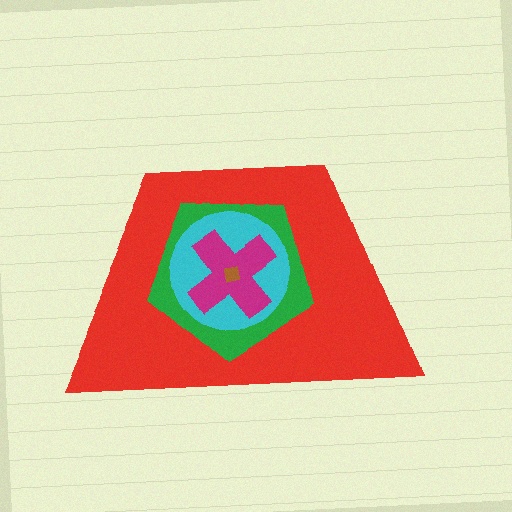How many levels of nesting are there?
5.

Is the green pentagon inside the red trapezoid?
Yes.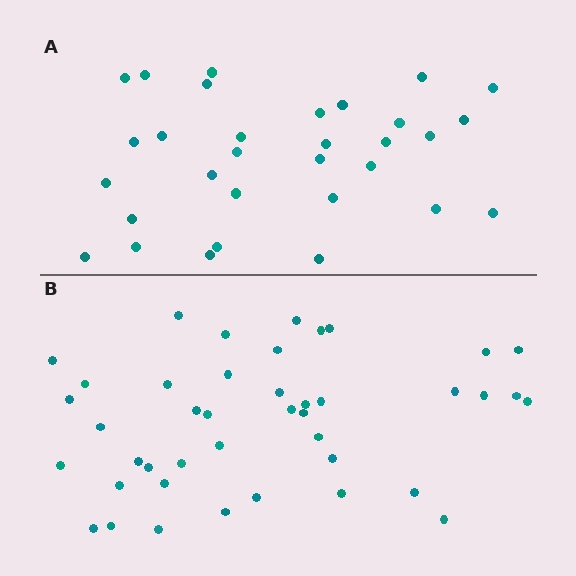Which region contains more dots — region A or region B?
Region B (the bottom region) has more dots.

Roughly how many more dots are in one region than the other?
Region B has roughly 12 or so more dots than region A.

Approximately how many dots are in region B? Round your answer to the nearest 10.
About 40 dots. (The exact count is 42, which rounds to 40.)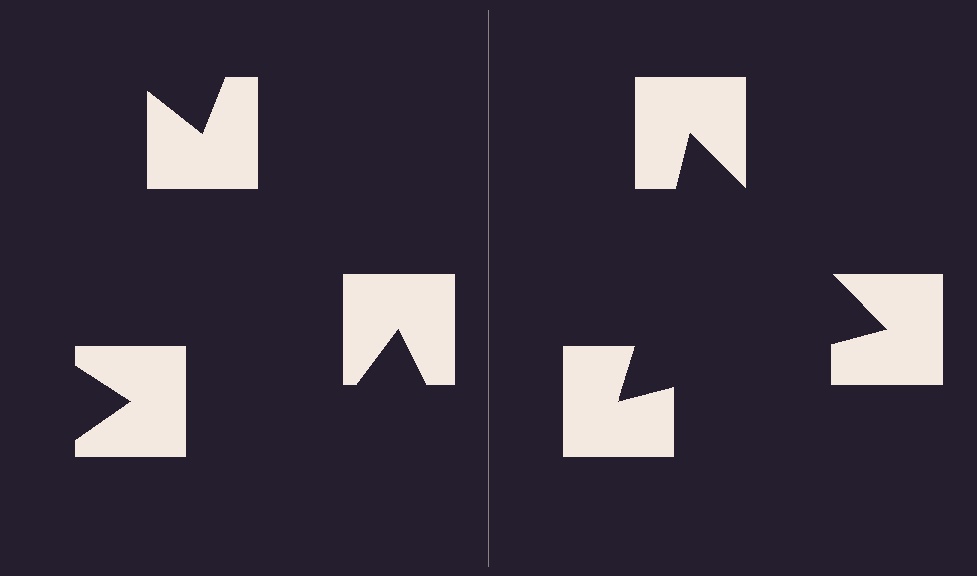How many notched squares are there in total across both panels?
6 — 3 on each side.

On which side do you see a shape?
An illusory triangle appears on the right side. On the left side the wedge cuts are rotated, so no coherent shape forms.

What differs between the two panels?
The notched squares are positioned identically on both sides; only the wedge orientations differ. On the right they align to a triangle; on the left they are misaligned.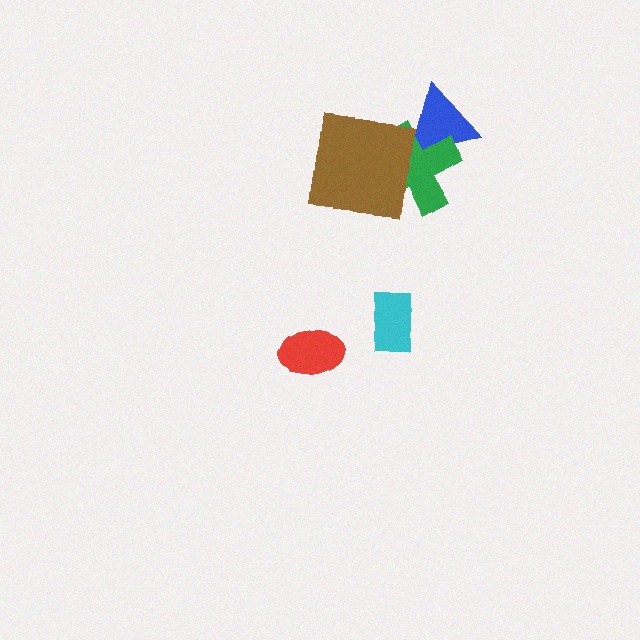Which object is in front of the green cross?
The brown square is in front of the green cross.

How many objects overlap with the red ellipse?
0 objects overlap with the red ellipse.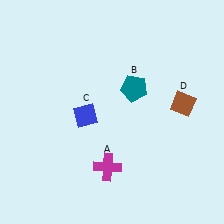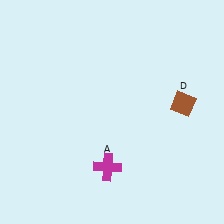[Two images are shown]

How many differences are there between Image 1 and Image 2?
There are 2 differences between the two images.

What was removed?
The teal pentagon (B), the blue diamond (C) were removed in Image 2.